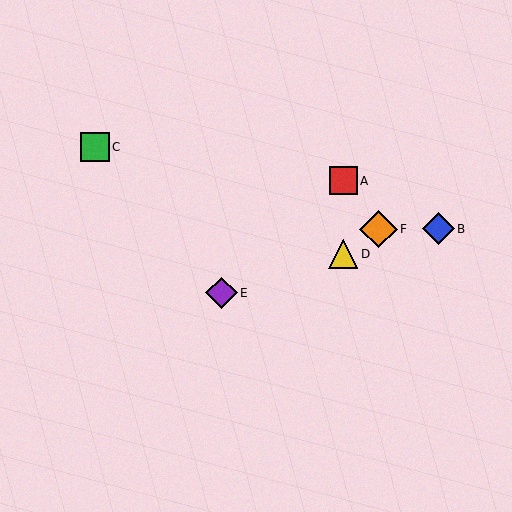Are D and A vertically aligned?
Yes, both are at x≈343.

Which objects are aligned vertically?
Objects A, D are aligned vertically.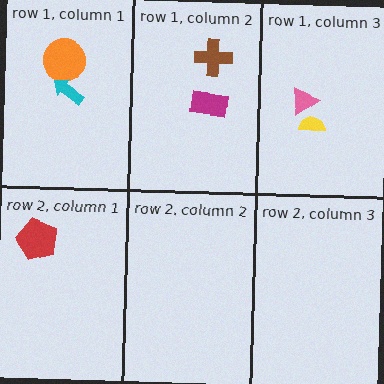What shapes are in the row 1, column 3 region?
The yellow semicircle, the pink triangle.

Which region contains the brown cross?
The row 1, column 2 region.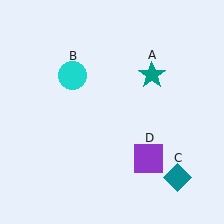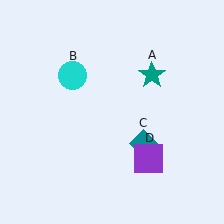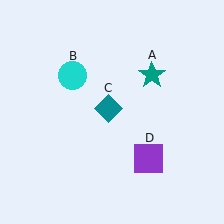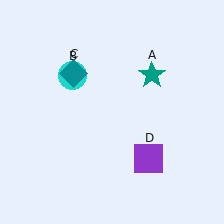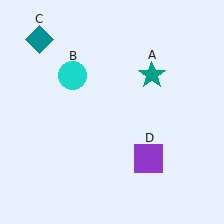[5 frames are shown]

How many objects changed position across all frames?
1 object changed position: teal diamond (object C).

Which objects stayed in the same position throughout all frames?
Teal star (object A) and cyan circle (object B) and purple square (object D) remained stationary.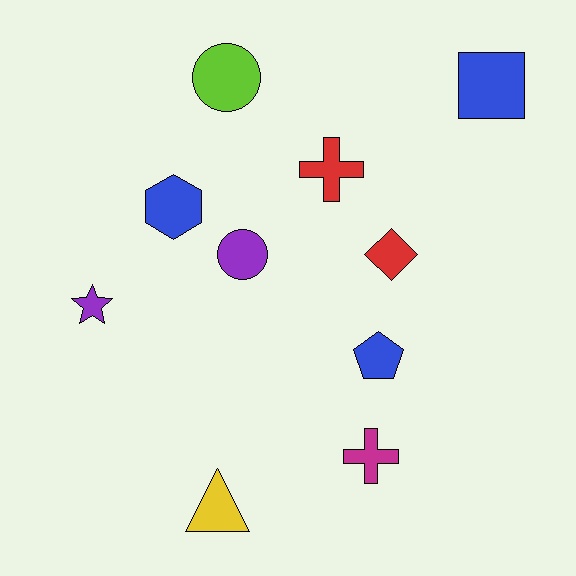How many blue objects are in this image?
There are 3 blue objects.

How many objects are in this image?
There are 10 objects.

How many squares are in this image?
There is 1 square.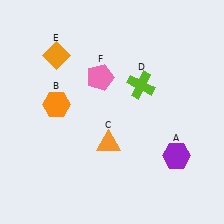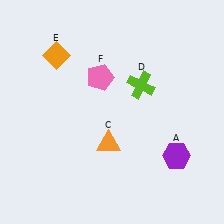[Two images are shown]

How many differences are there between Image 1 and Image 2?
There is 1 difference between the two images.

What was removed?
The orange hexagon (B) was removed in Image 2.